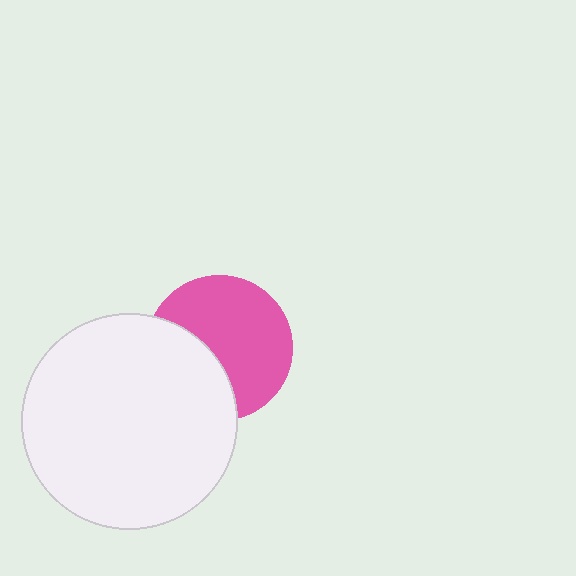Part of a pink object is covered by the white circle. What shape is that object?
It is a circle.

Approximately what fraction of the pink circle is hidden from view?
Roughly 37% of the pink circle is hidden behind the white circle.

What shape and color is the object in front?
The object in front is a white circle.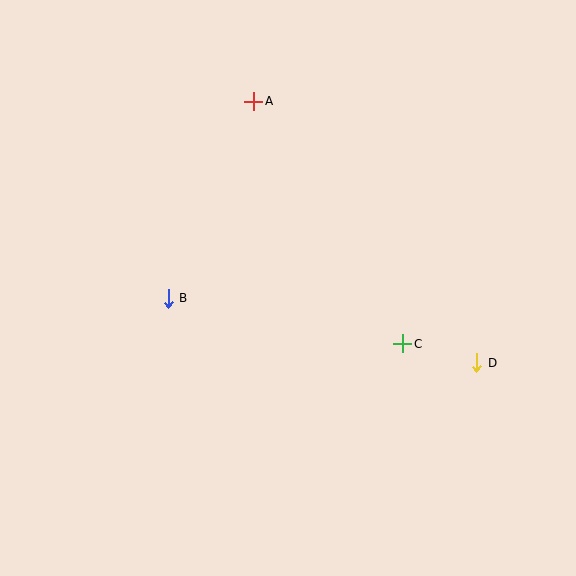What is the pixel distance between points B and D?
The distance between B and D is 315 pixels.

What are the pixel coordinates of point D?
Point D is at (477, 363).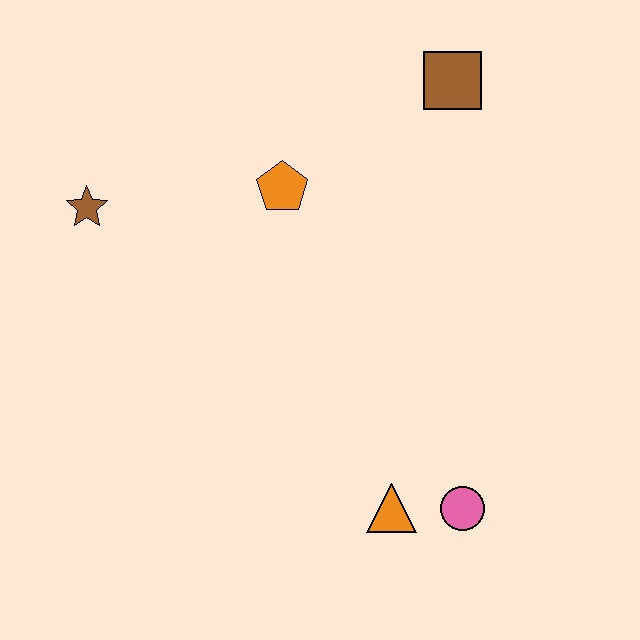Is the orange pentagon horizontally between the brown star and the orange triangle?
Yes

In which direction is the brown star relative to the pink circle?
The brown star is to the left of the pink circle.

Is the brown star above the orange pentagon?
No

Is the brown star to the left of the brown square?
Yes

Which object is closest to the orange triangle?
The pink circle is closest to the orange triangle.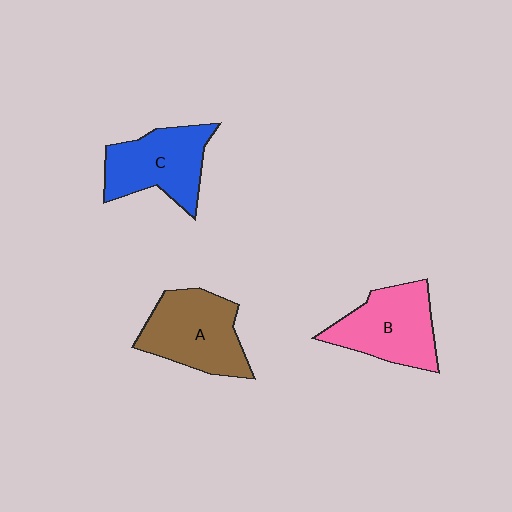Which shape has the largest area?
Shape A (brown).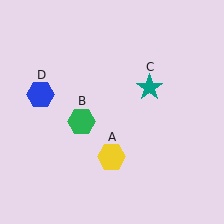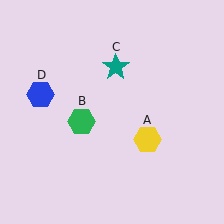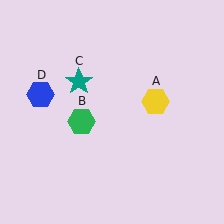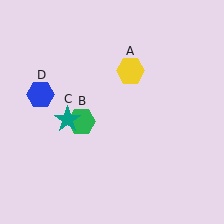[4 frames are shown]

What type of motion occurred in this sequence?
The yellow hexagon (object A), teal star (object C) rotated counterclockwise around the center of the scene.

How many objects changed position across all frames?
2 objects changed position: yellow hexagon (object A), teal star (object C).